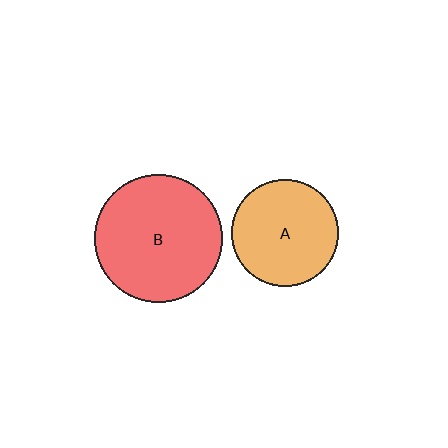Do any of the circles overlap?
No, none of the circles overlap.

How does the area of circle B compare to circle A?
Approximately 1.4 times.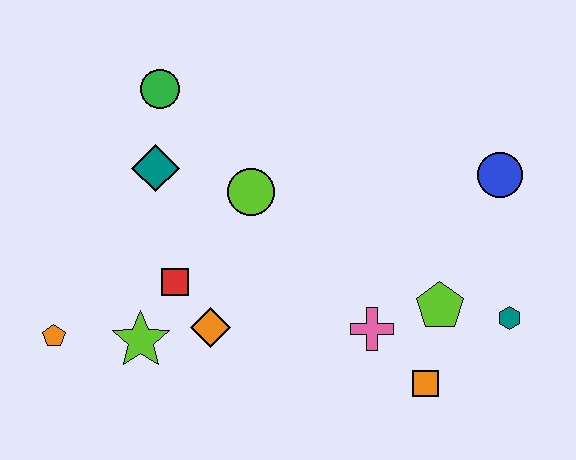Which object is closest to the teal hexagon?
The lime pentagon is closest to the teal hexagon.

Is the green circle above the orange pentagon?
Yes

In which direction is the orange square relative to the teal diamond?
The orange square is to the right of the teal diamond.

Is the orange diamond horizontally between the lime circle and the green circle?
Yes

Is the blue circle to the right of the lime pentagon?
Yes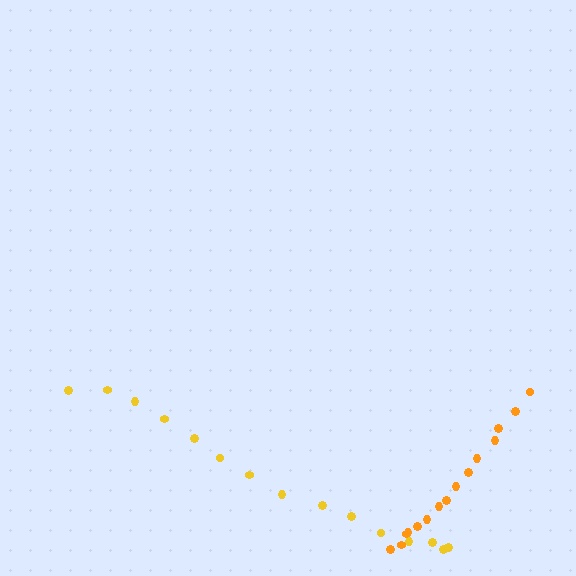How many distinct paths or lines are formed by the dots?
There are 2 distinct paths.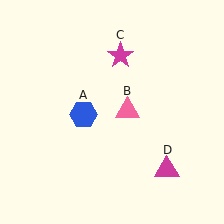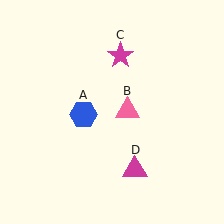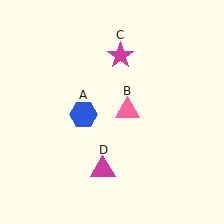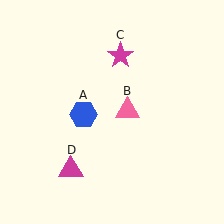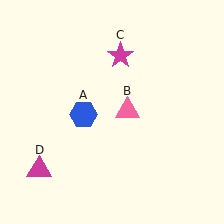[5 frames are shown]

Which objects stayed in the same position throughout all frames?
Blue hexagon (object A) and pink triangle (object B) and magenta star (object C) remained stationary.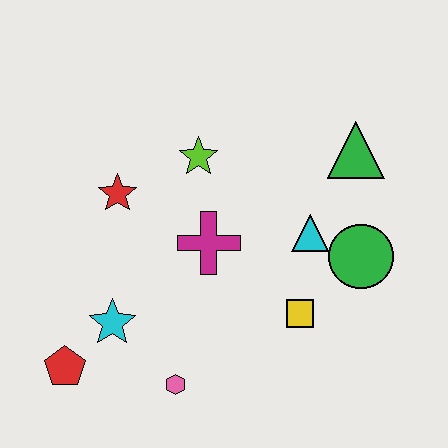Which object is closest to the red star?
The lime star is closest to the red star.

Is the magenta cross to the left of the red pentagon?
No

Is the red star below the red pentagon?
No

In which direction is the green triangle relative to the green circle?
The green triangle is above the green circle.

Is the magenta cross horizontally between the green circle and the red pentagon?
Yes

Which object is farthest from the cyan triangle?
The red pentagon is farthest from the cyan triangle.